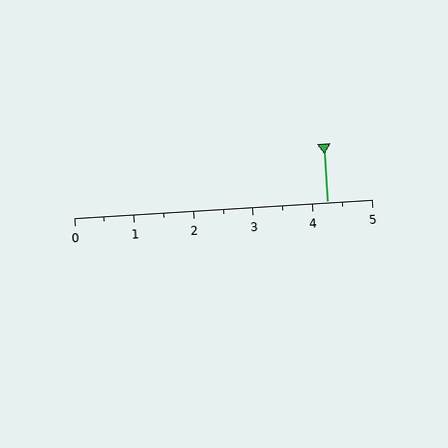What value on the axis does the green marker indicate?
The marker indicates approximately 4.2.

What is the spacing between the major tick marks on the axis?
The major ticks are spaced 1 apart.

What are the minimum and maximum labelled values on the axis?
The axis runs from 0 to 5.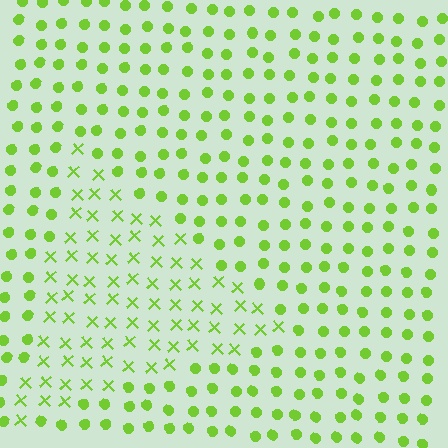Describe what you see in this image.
The image is filled with small lime elements arranged in a uniform grid. A triangle-shaped region contains X marks, while the surrounding area contains circles. The boundary is defined purely by the change in element shape.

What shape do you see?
I see a triangle.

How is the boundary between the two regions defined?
The boundary is defined by a change in element shape: X marks inside vs. circles outside. All elements share the same color and spacing.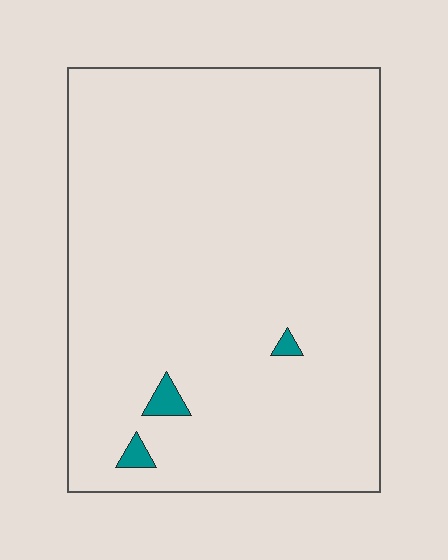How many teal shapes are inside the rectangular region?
3.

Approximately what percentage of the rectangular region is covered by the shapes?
Approximately 0%.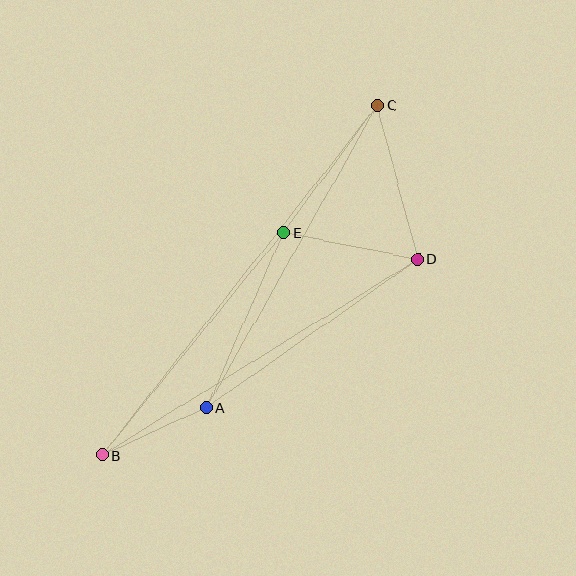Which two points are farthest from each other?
Points B and C are farthest from each other.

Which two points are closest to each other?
Points A and B are closest to each other.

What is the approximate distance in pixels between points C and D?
The distance between C and D is approximately 159 pixels.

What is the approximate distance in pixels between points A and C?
The distance between A and C is approximately 347 pixels.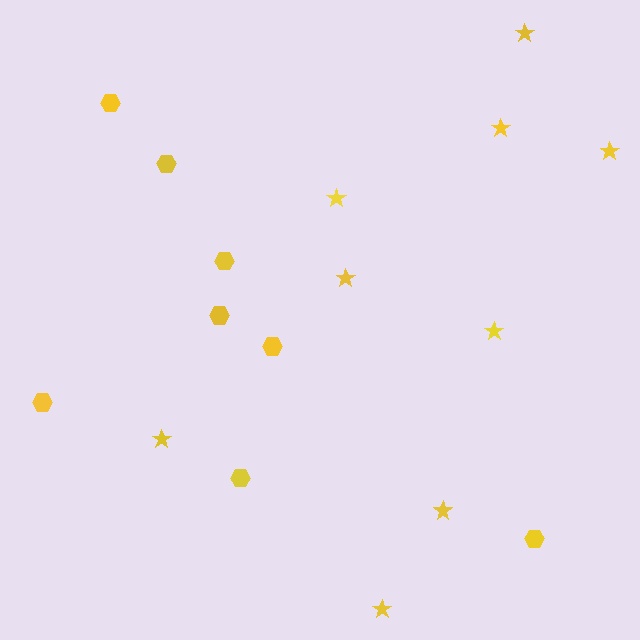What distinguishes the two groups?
There are 2 groups: one group of stars (9) and one group of hexagons (8).